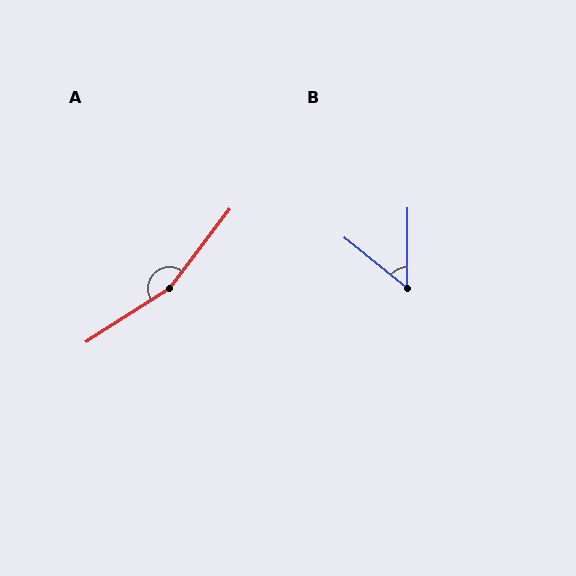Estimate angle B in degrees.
Approximately 52 degrees.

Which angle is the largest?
A, at approximately 160 degrees.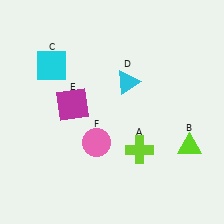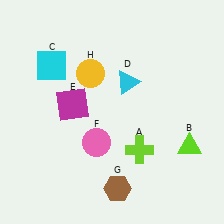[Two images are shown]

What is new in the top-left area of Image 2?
A yellow circle (H) was added in the top-left area of Image 2.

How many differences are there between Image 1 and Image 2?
There are 2 differences between the two images.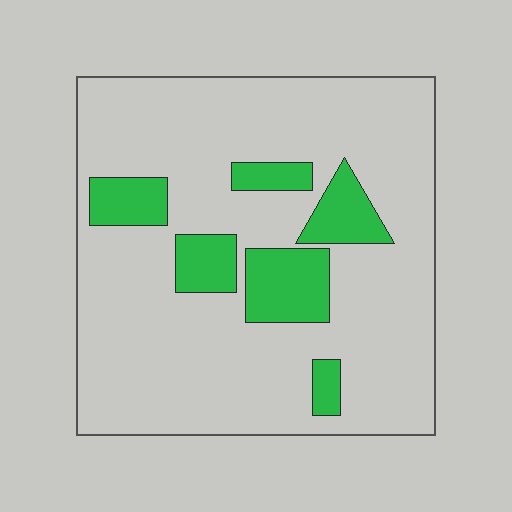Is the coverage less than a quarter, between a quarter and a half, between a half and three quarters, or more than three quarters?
Less than a quarter.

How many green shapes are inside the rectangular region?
6.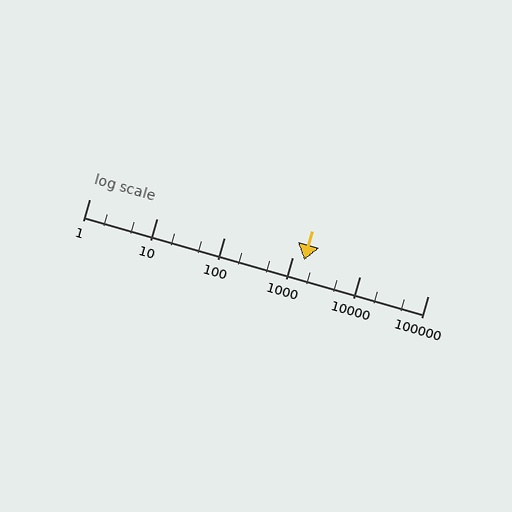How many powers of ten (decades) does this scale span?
The scale spans 5 decades, from 1 to 100000.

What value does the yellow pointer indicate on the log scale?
The pointer indicates approximately 1500.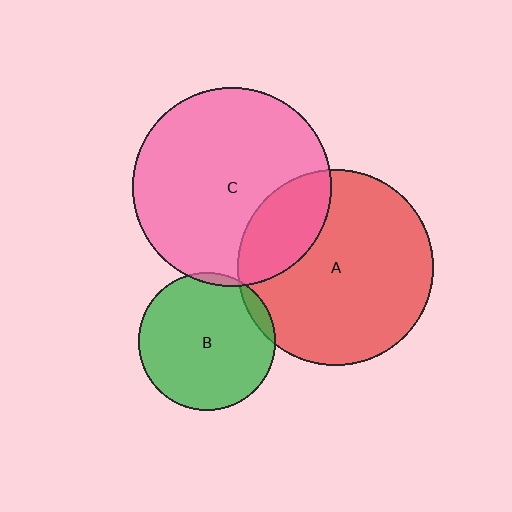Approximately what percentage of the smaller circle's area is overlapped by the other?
Approximately 20%.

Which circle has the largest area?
Circle C (pink).